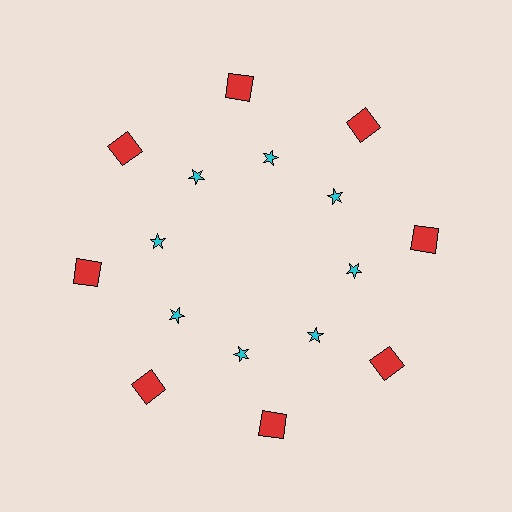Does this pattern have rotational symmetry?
Yes, this pattern has 8-fold rotational symmetry. It looks the same after rotating 45 degrees around the center.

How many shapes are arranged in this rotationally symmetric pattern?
There are 16 shapes, arranged in 8 groups of 2.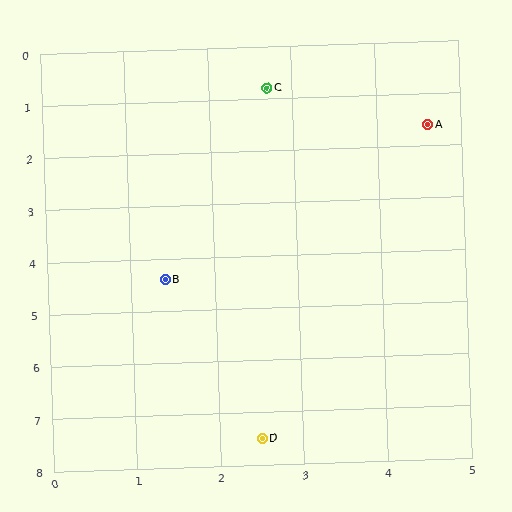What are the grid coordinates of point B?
Point B is at approximately (1.4, 4.4).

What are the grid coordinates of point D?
Point D is at approximately (2.5, 7.5).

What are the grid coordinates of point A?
Point A is at approximately (4.6, 1.6).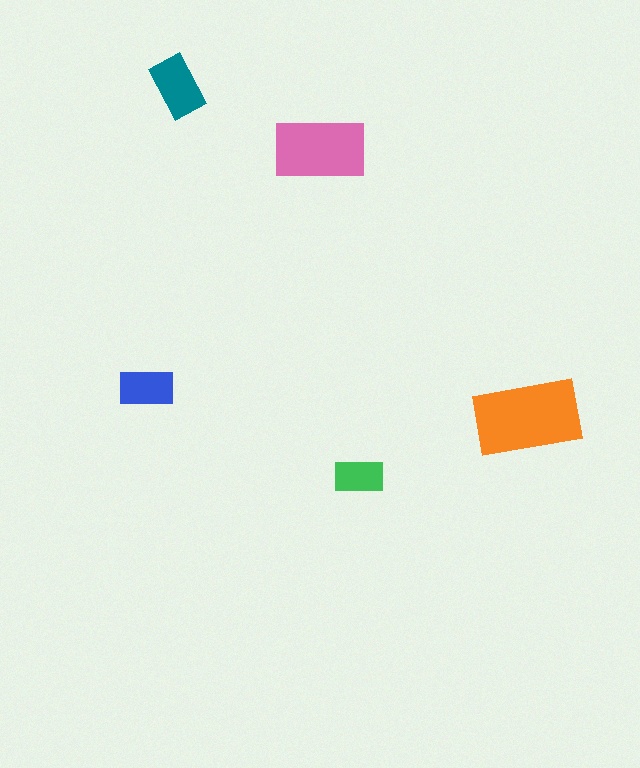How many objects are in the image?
There are 5 objects in the image.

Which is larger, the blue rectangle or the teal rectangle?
The teal one.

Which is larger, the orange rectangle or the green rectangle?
The orange one.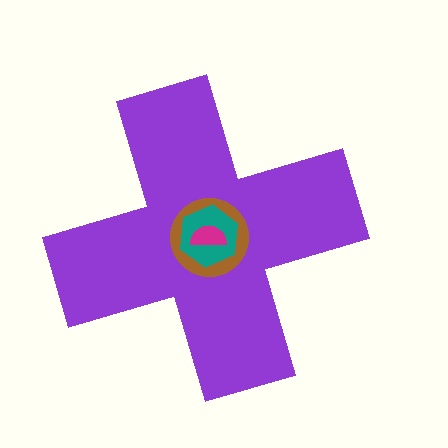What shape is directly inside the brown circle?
The teal hexagon.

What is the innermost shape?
The magenta semicircle.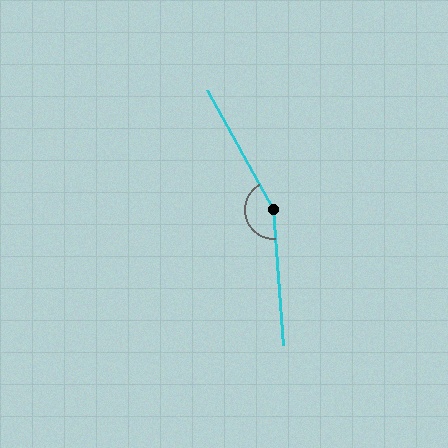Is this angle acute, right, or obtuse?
It is obtuse.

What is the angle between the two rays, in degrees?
Approximately 155 degrees.